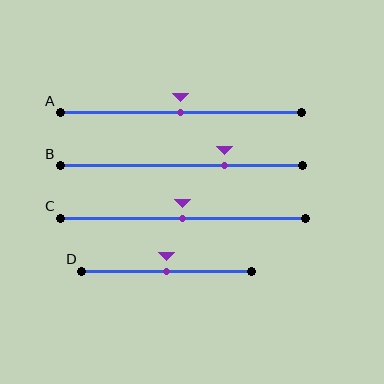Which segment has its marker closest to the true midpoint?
Segment A has its marker closest to the true midpoint.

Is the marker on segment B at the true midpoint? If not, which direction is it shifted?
No, the marker on segment B is shifted to the right by about 18% of the segment length.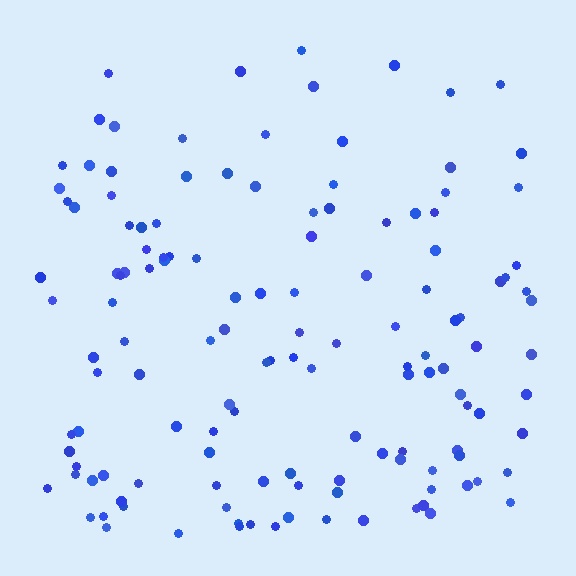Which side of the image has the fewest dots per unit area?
The top.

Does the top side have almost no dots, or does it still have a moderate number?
Still a moderate number, just noticeably fewer than the bottom.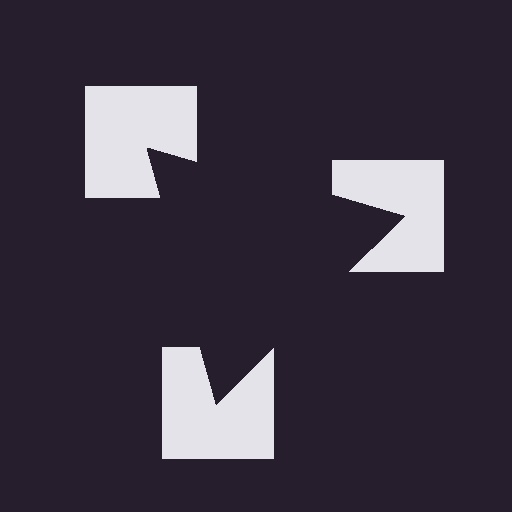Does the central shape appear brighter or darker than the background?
It typically appears slightly darker than the background, even though no actual brightness change is drawn.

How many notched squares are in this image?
There are 3 — one at each vertex of the illusory triangle.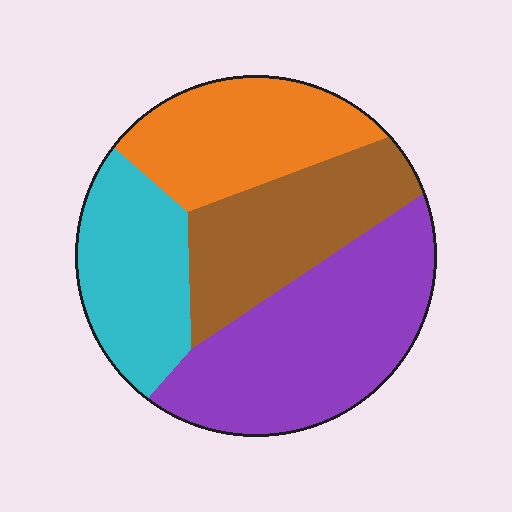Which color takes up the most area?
Purple, at roughly 35%.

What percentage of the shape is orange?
Orange covers roughly 20% of the shape.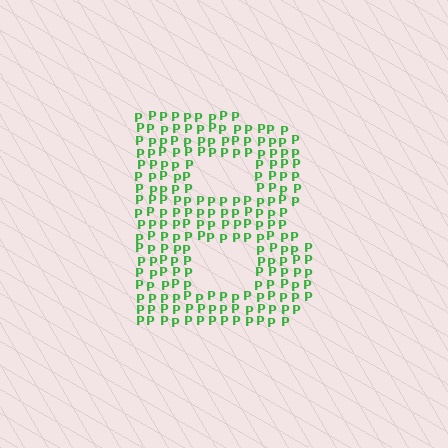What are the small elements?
The small elements are letter P's.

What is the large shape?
The large shape is the letter B.